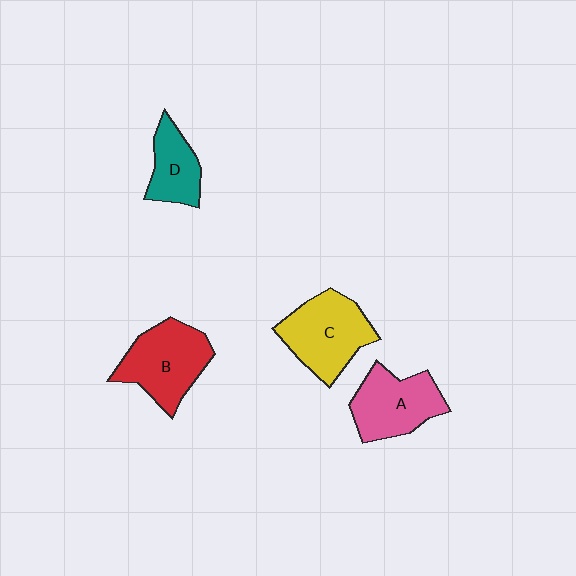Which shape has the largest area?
Shape B (red).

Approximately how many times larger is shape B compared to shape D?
Approximately 1.6 times.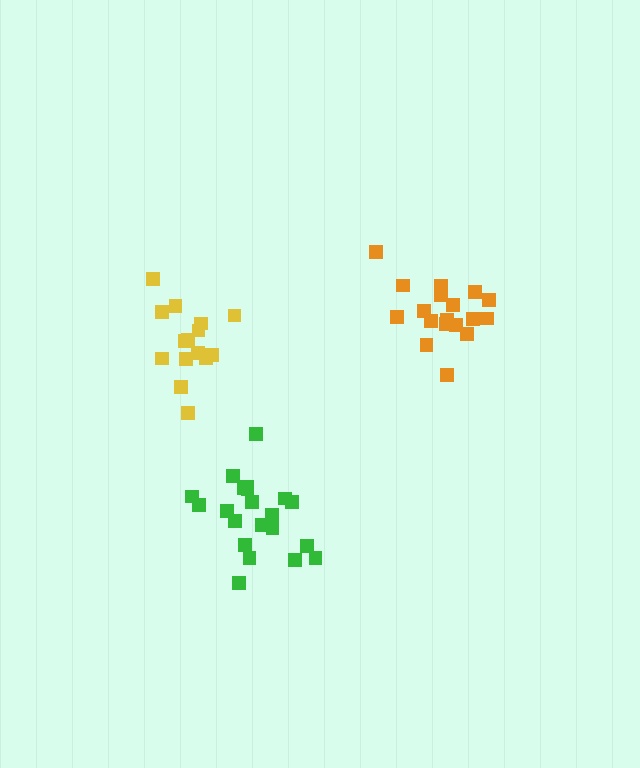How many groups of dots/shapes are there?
There are 3 groups.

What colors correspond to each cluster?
The clusters are colored: yellow, orange, green.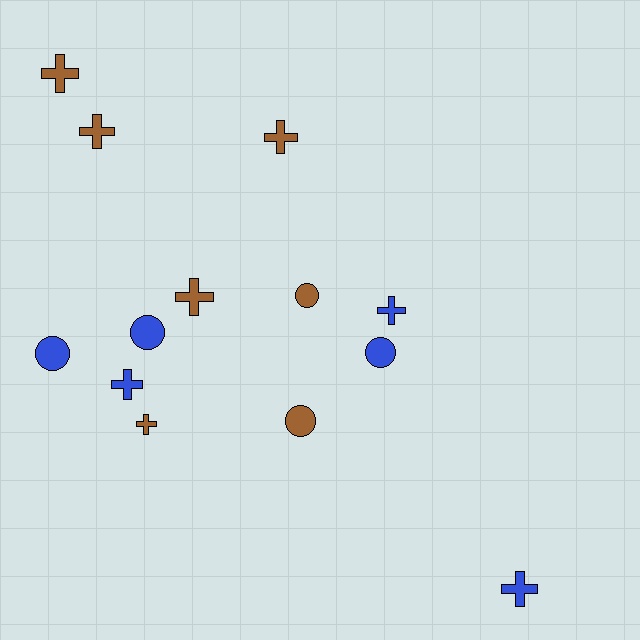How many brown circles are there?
There are 2 brown circles.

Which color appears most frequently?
Brown, with 7 objects.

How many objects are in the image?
There are 13 objects.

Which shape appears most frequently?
Cross, with 8 objects.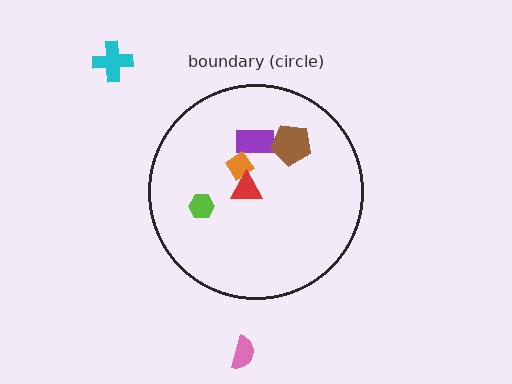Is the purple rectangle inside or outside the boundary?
Inside.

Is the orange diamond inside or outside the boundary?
Inside.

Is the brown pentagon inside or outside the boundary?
Inside.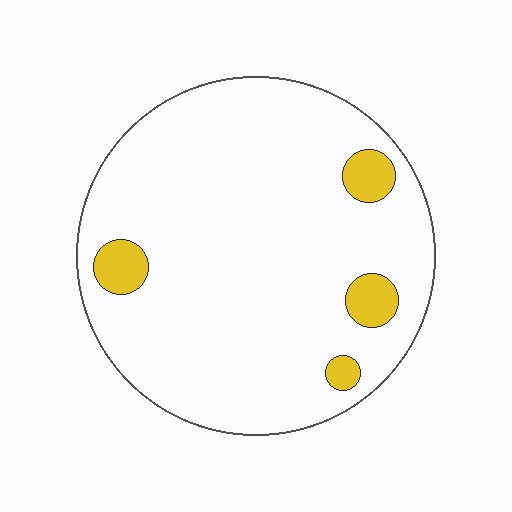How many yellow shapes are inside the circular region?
4.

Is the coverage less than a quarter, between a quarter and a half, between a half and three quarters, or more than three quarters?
Less than a quarter.